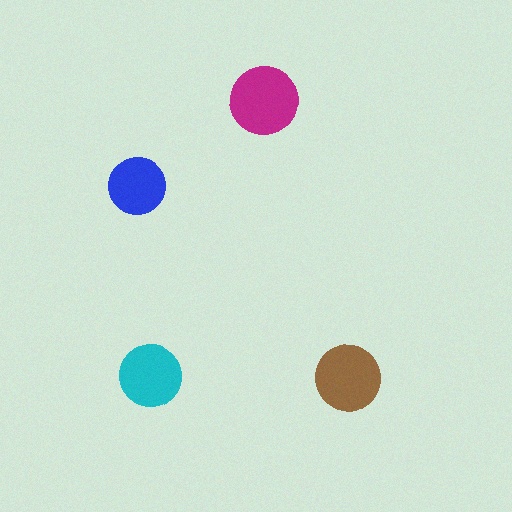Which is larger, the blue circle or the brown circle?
The brown one.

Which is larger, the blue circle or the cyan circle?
The cyan one.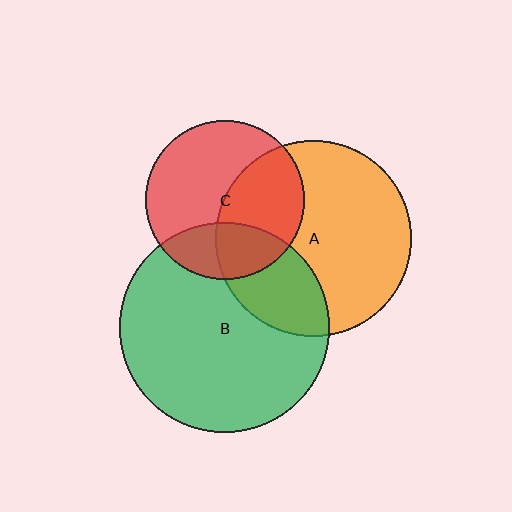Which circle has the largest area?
Circle B (green).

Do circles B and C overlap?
Yes.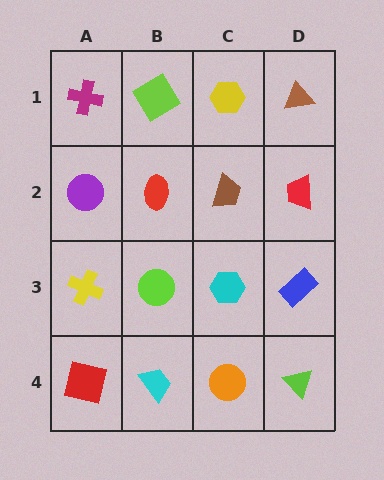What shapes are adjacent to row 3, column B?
A red ellipse (row 2, column B), a cyan trapezoid (row 4, column B), a yellow cross (row 3, column A), a cyan hexagon (row 3, column C).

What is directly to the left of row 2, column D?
A brown trapezoid.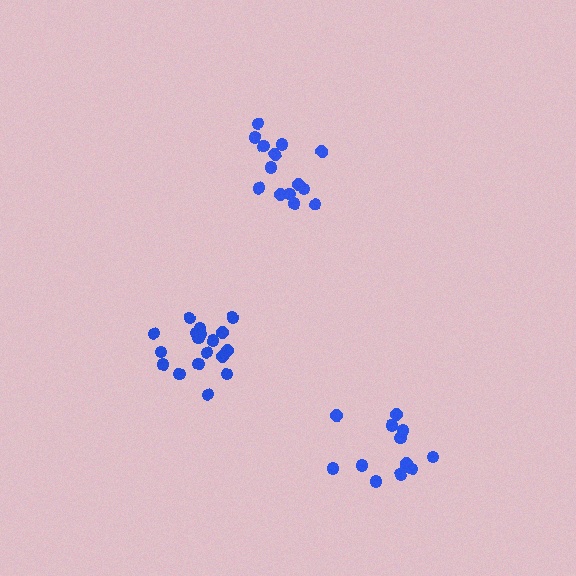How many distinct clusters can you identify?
There are 3 distinct clusters.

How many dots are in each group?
Group 1: 14 dots, Group 2: 18 dots, Group 3: 13 dots (45 total).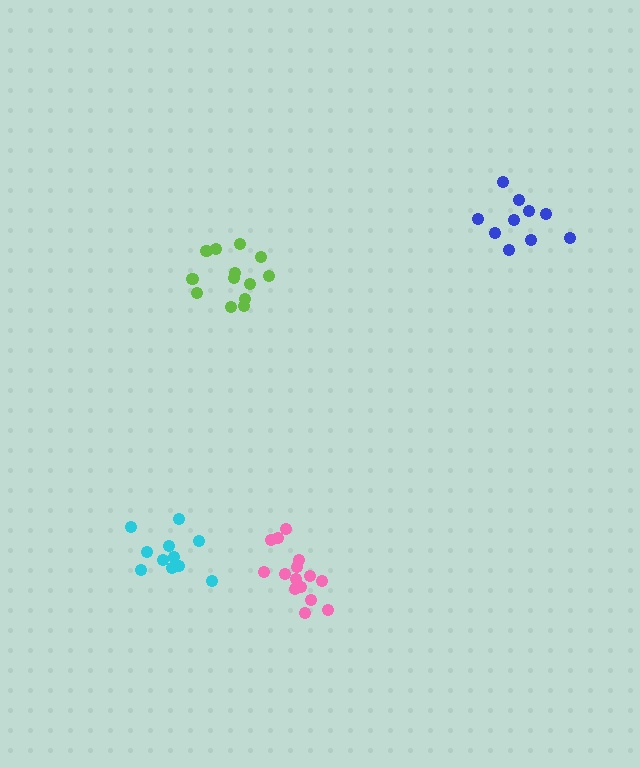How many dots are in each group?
Group 1: 11 dots, Group 2: 13 dots, Group 3: 10 dots, Group 4: 15 dots (49 total).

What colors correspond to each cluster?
The clusters are colored: cyan, lime, blue, pink.